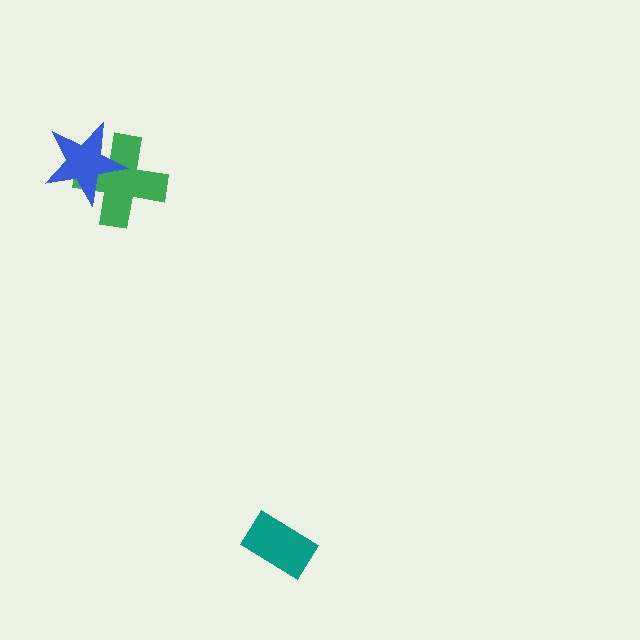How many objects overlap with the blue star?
1 object overlaps with the blue star.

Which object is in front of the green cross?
The blue star is in front of the green cross.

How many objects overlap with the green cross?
1 object overlaps with the green cross.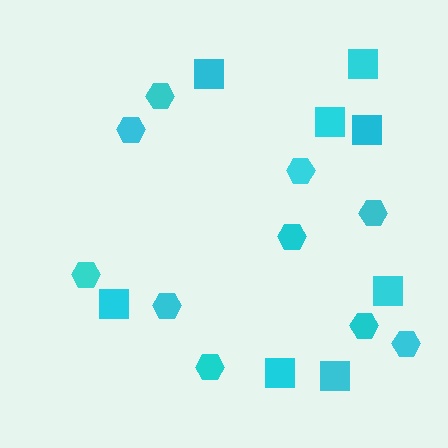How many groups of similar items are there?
There are 2 groups: one group of squares (8) and one group of hexagons (10).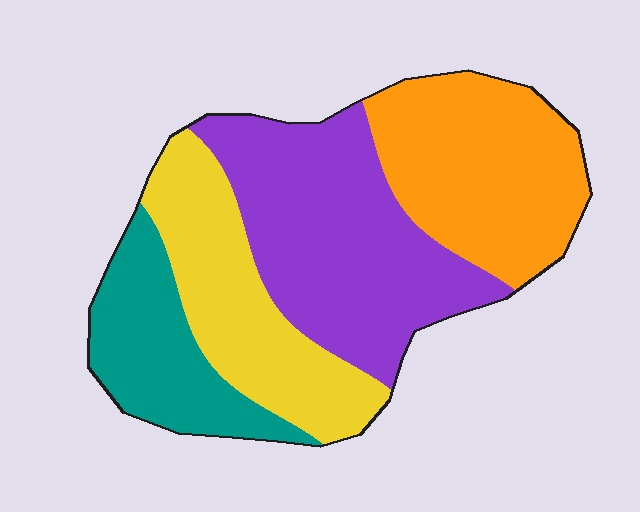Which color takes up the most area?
Purple, at roughly 35%.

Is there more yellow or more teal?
Yellow.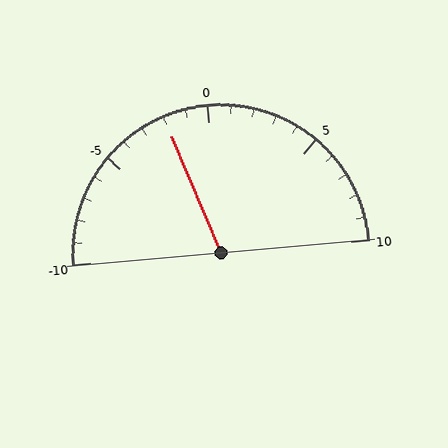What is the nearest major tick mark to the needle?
The nearest major tick mark is 0.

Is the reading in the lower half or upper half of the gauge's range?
The reading is in the lower half of the range (-10 to 10).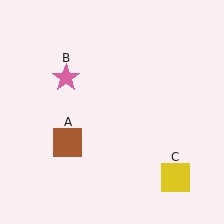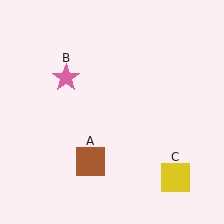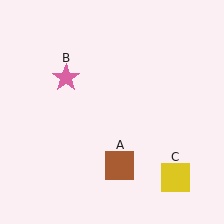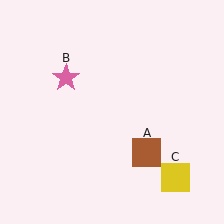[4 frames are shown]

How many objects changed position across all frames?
1 object changed position: brown square (object A).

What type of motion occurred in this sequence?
The brown square (object A) rotated counterclockwise around the center of the scene.